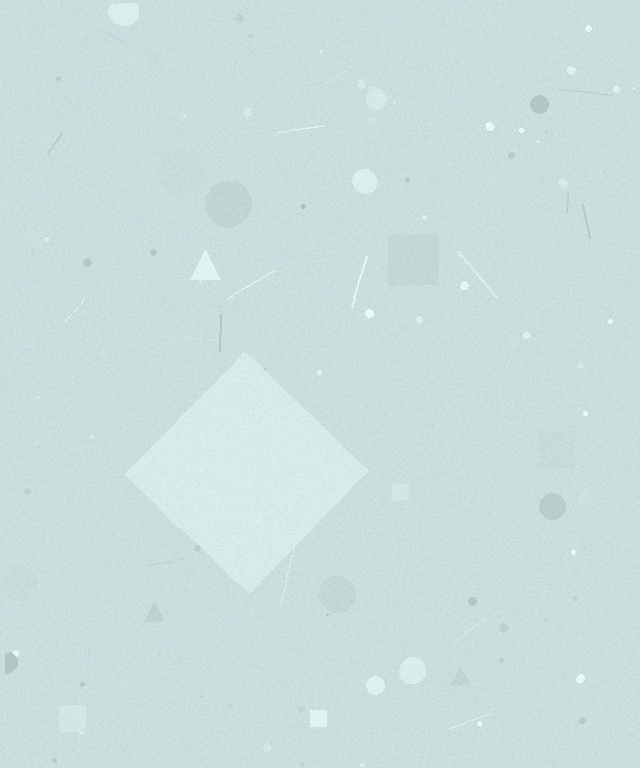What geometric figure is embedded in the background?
A diamond is embedded in the background.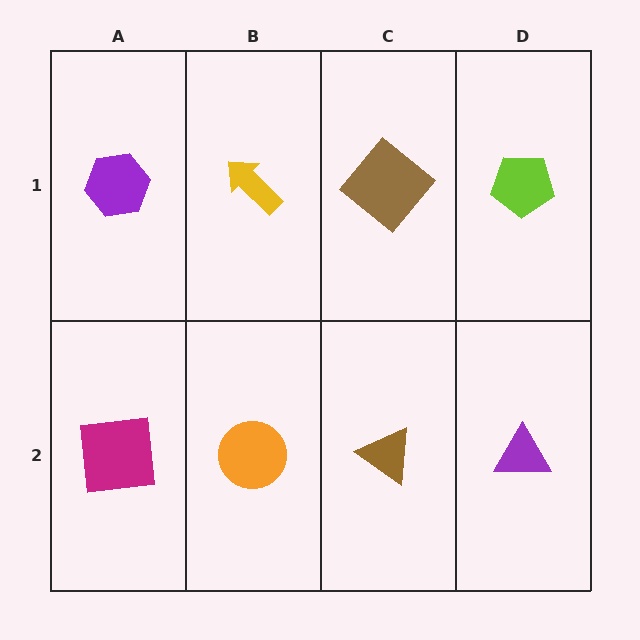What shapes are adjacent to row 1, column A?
A magenta square (row 2, column A), a yellow arrow (row 1, column B).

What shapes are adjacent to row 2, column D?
A lime pentagon (row 1, column D), a brown triangle (row 2, column C).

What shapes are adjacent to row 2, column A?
A purple hexagon (row 1, column A), an orange circle (row 2, column B).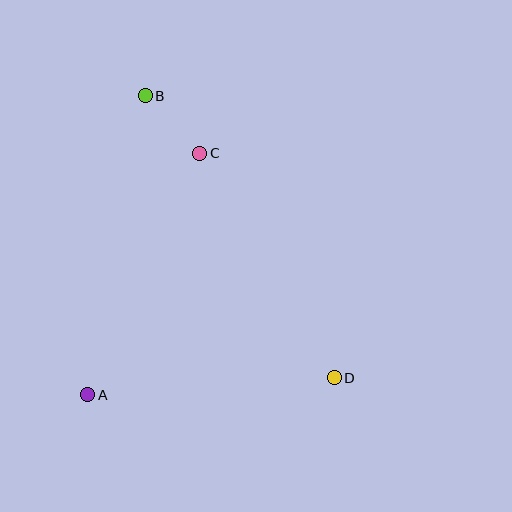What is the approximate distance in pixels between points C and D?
The distance between C and D is approximately 262 pixels.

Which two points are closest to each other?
Points B and C are closest to each other.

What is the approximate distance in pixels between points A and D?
The distance between A and D is approximately 247 pixels.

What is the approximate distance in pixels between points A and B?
The distance between A and B is approximately 304 pixels.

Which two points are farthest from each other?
Points B and D are farthest from each other.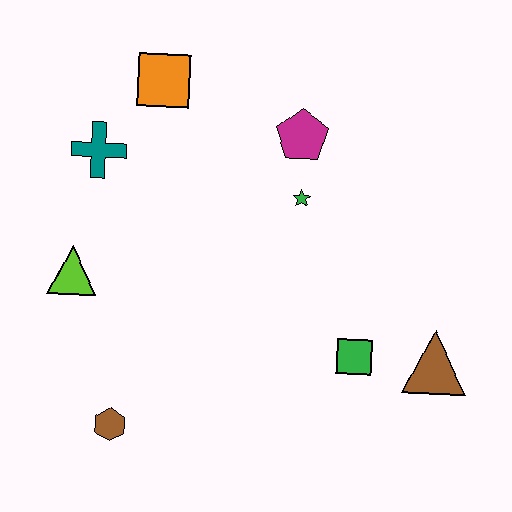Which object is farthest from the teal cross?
The brown triangle is farthest from the teal cross.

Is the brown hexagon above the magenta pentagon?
No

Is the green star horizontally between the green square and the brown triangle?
No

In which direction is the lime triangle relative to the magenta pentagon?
The lime triangle is to the left of the magenta pentagon.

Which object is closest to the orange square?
The teal cross is closest to the orange square.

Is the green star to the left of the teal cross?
No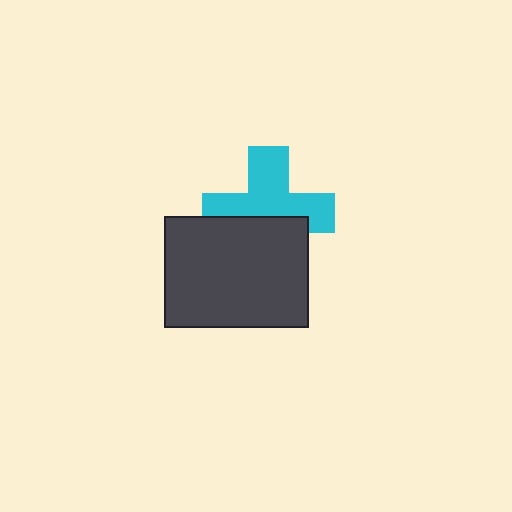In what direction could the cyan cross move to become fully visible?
The cyan cross could move up. That would shift it out from behind the dark gray rectangle entirely.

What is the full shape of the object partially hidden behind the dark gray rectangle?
The partially hidden object is a cyan cross.